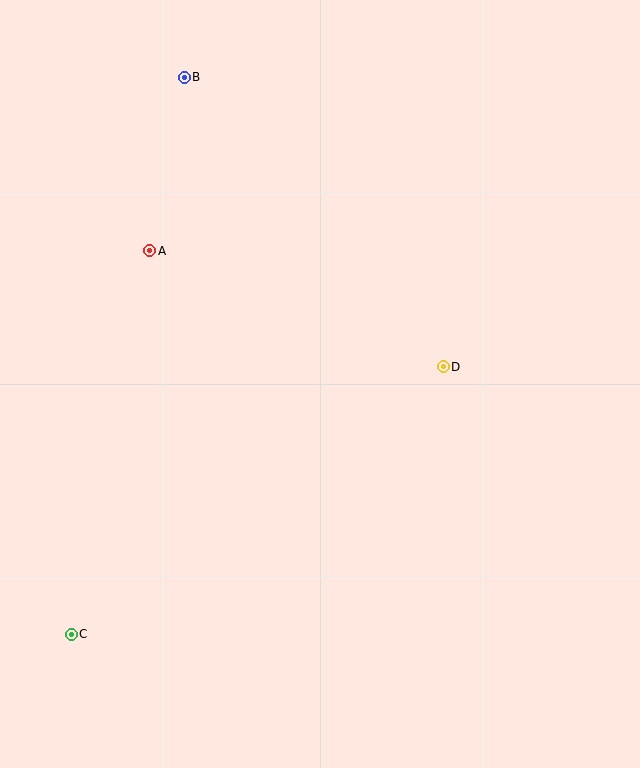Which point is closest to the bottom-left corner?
Point C is closest to the bottom-left corner.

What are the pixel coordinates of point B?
Point B is at (184, 77).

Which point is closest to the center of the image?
Point D at (443, 367) is closest to the center.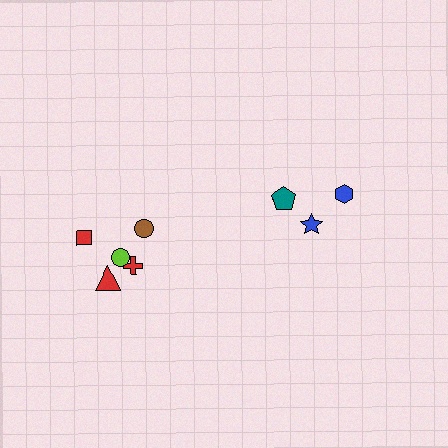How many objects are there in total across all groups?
There are 8 objects.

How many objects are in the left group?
There are 5 objects.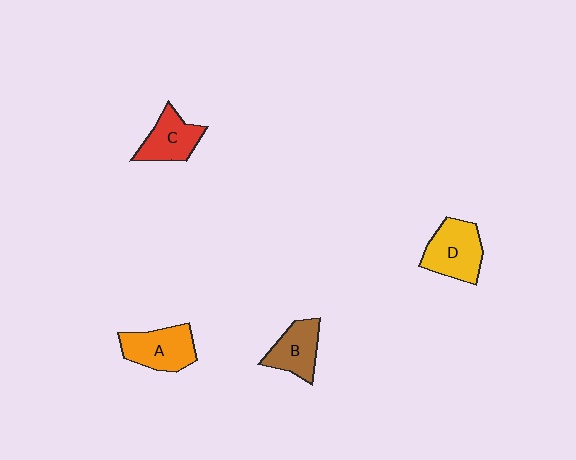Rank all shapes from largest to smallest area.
From largest to smallest: D (yellow), A (orange), C (red), B (brown).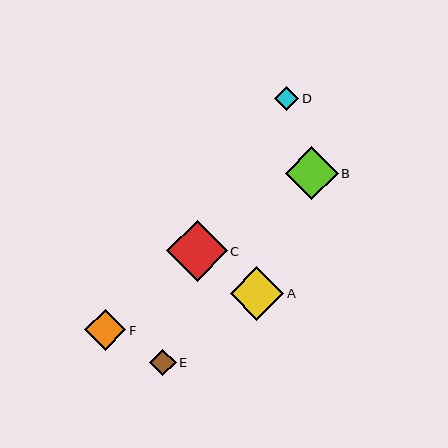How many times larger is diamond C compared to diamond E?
Diamond C is approximately 2.3 times the size of diamond E.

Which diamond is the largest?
Diamond C is the largest with a size of approximately 61 pixels.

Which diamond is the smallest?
Diamond D is the smallest with a size of approximately 24 pixels.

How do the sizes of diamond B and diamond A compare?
Diamond B and diamond A are approximately the same size.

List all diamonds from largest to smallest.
From largest to smallest: C, B, A, F, E, D.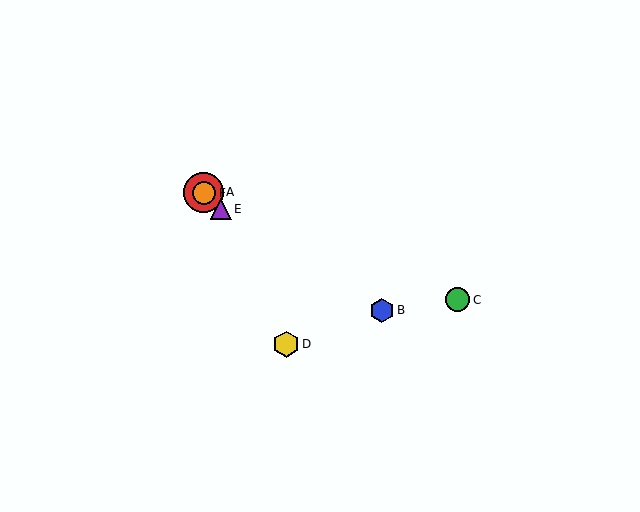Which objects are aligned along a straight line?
Objects A, E, F are aligned along a straight line.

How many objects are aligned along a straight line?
3 objects (A, E, F) are aligned along a straight line.